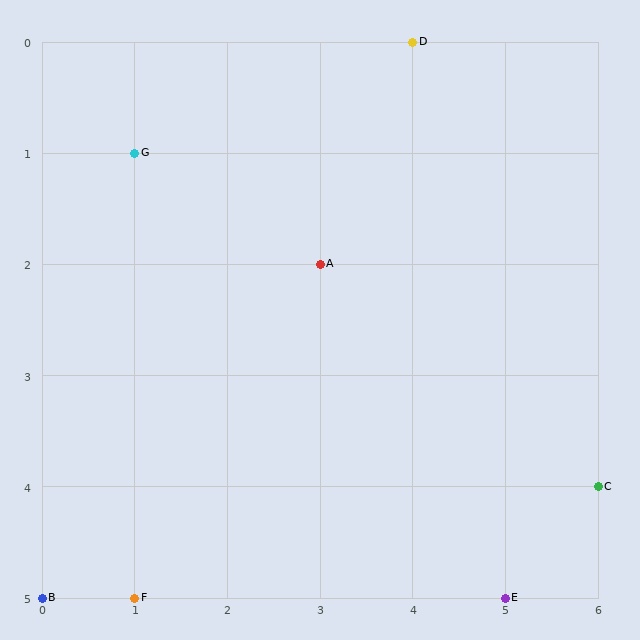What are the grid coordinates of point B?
Point B is at grid coordinates (0, 5).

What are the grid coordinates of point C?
Point C is at grid coordinates (6, 4).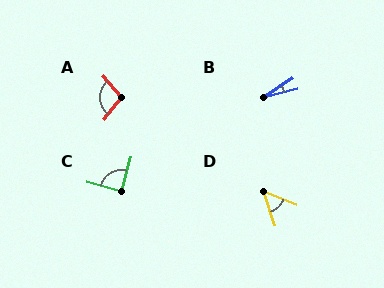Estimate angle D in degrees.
Approximately 50 degrees.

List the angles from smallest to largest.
B (19°), D (50°), C (90°), A (103°).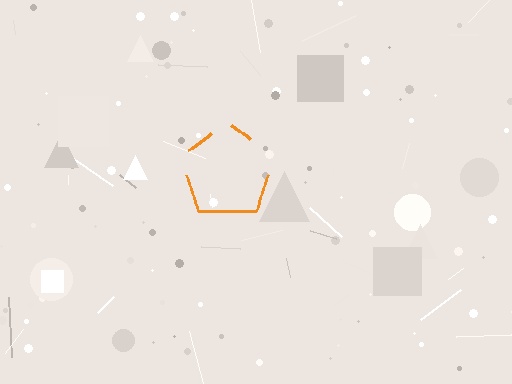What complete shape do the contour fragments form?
The contour fragments form a pentagon.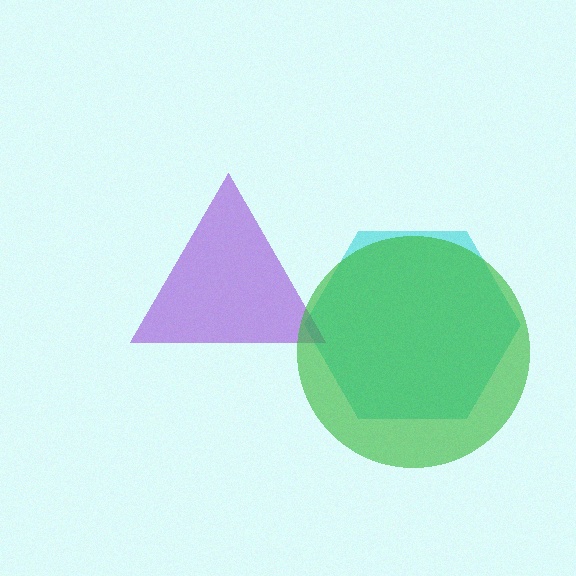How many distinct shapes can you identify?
There are 3 distinct shapes: a cyan hexagon, a purple triangle, a green circle.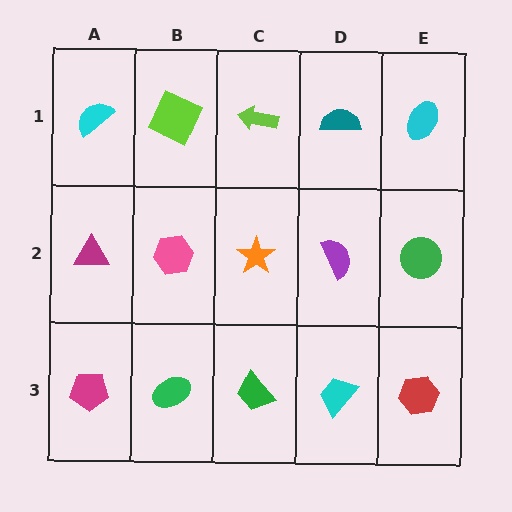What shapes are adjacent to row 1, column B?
A pink hexagon (row 2, column B), a cyan semicircle (row 1, column A), a lime arrow (row 1, column C).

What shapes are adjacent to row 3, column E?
A green circle (row 2, column E), a cyan trapezoid (row 3, column D).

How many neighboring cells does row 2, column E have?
3.